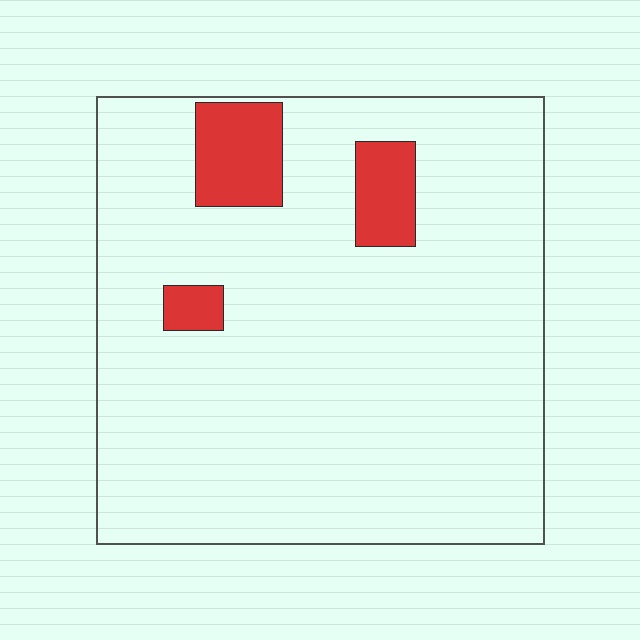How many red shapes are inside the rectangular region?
3.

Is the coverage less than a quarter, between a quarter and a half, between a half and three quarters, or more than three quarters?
Less than a quarter.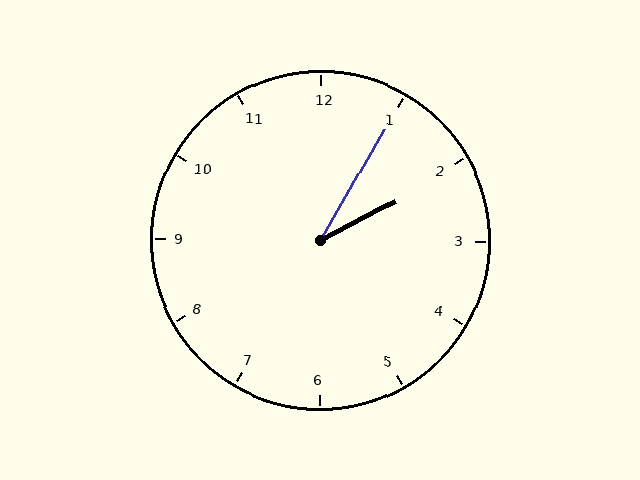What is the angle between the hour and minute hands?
Approximately 32 degrees.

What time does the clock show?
2:05.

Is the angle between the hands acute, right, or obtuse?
It is acute.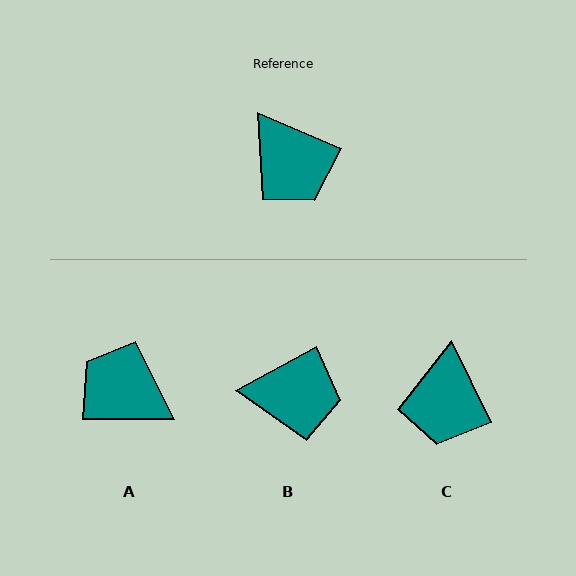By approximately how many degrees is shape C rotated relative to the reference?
Approximately 41 degrees clockwise.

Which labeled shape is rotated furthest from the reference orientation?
A, about 157 degrees away.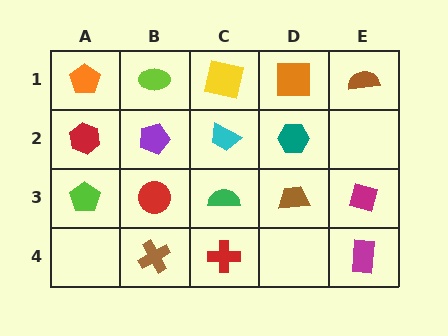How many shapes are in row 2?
4 shapes.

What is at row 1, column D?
An orange square.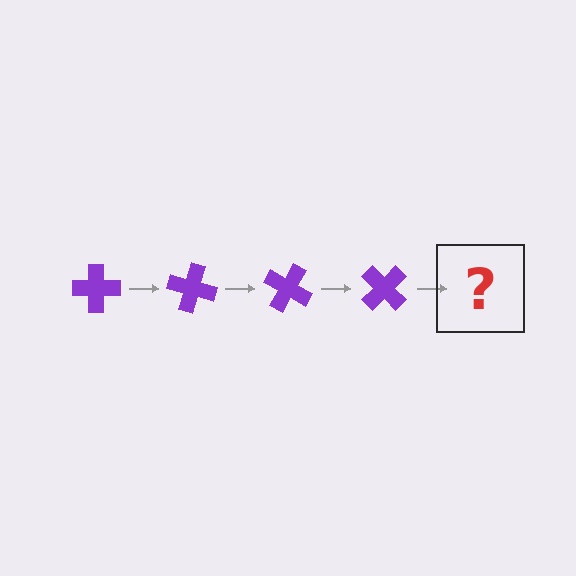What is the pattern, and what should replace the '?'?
The pattern is that the cross rotates 15 degrees each step. The '?' should be a purple cross rotated 60 degrees.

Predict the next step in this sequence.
The next step is a purple cross rotated 60 degrees.